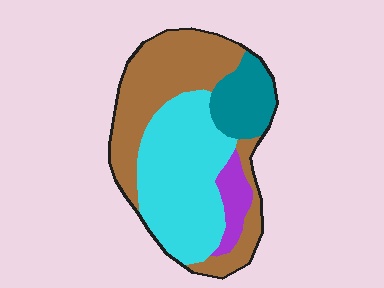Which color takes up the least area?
Purple, at roughly 5%.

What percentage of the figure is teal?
Teal takes up less than a sixth of the figure.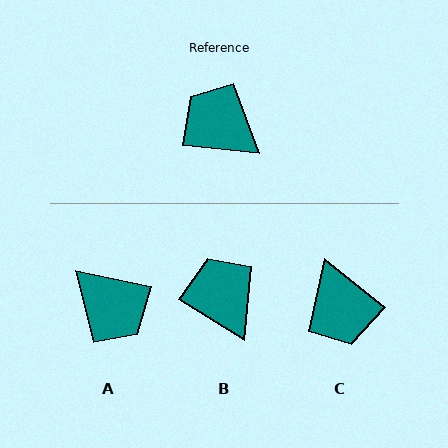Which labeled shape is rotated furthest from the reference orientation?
A, about 174 degrees away.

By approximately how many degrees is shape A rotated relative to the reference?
Approximately 174 degrees counter-clockwise.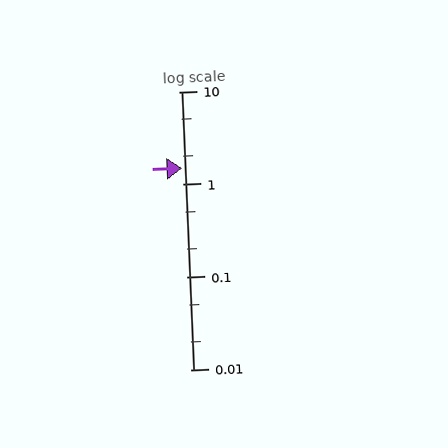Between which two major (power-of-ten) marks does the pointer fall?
The pointer is between 1 and 10.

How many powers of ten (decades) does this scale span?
The scale spans 3 decades, from 0.01 to 10.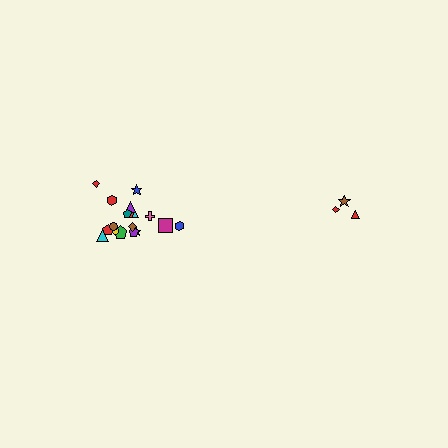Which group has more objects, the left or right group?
The left group.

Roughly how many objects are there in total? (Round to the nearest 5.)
Roughly 20 objects in total.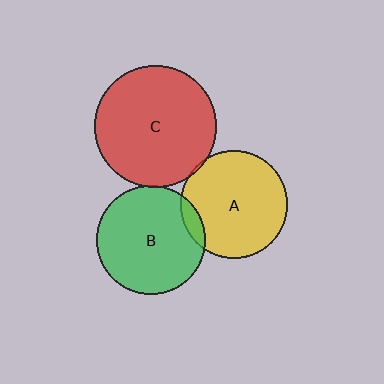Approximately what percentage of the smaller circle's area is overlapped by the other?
Approximately 10%.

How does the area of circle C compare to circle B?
Approximately 1.3 times.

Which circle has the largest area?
Circle C (red).